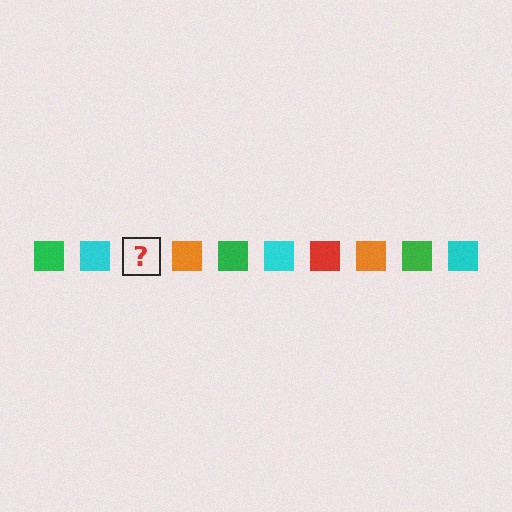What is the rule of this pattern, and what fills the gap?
The rule is that the pattern cycles through green, cyan, red, orange squares. The gap should be filled with a red square.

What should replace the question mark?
The question mark should be replaced with a red square.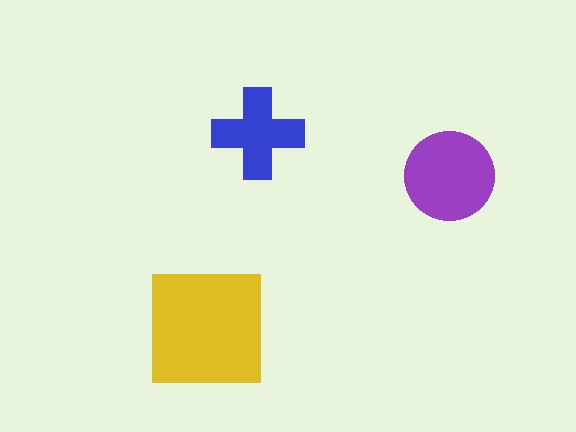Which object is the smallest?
The blue cross.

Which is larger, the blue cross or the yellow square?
The yellow square.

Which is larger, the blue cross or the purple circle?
The purple circle.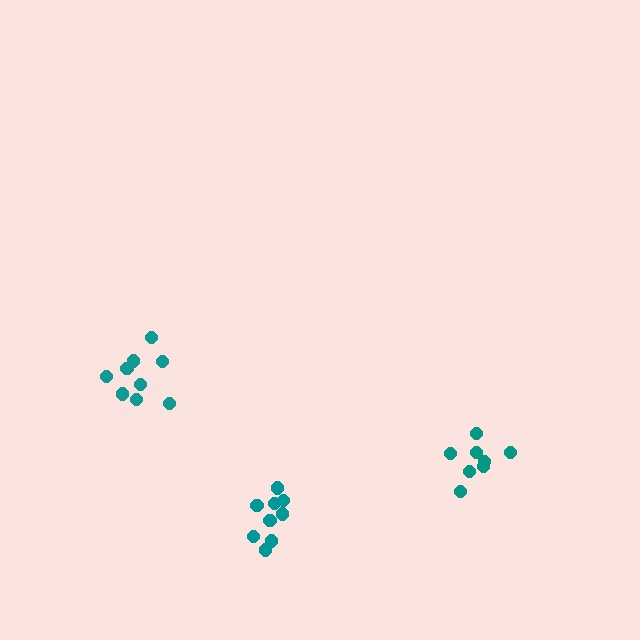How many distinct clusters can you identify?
There are 3 distinct clusters.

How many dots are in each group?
Group 1: 9 dots, Group 2: 9 dots, Group 3: 8 dots (26 total).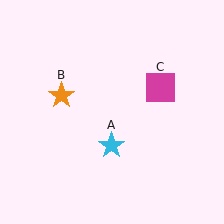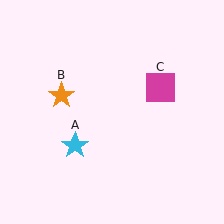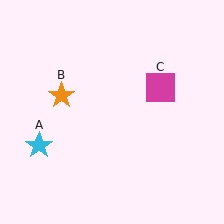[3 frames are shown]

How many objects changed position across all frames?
1 object changed position: cyan star (object A).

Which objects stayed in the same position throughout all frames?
Orange star (object B) and magenta square (object C) remained stationary.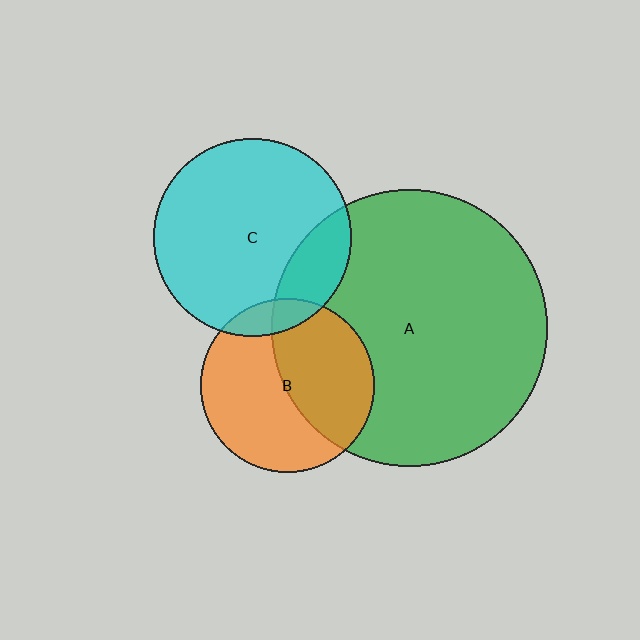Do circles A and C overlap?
Yes.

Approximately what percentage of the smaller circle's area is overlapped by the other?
Approximately 20%.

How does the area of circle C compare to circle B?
Approximately 1.3 times.